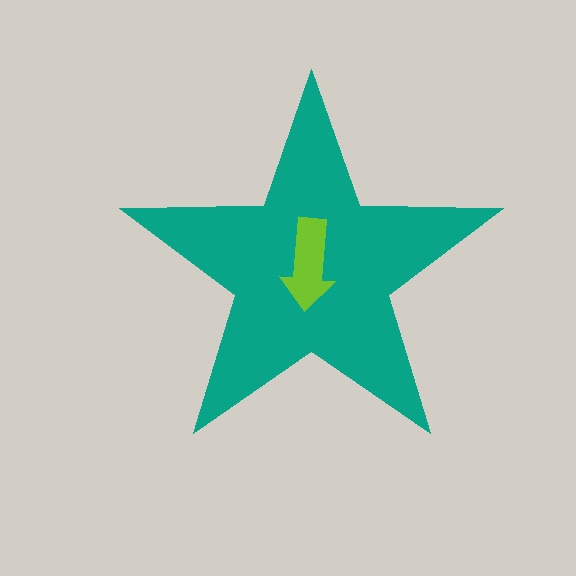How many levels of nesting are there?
2.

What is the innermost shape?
The lime arrow.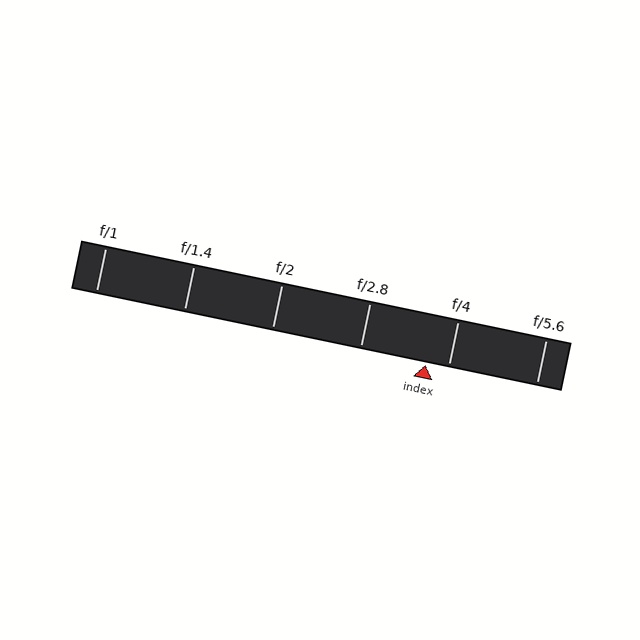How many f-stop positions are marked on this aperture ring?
There are 6 f-stop positions marked.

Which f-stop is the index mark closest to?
The index mark is closest to f/4.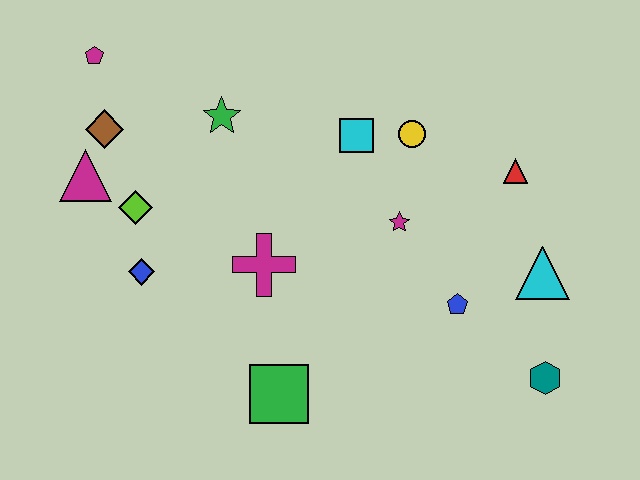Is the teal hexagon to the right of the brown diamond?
Yes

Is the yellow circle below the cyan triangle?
No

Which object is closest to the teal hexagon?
The cyan triangle is closest to the teal hexagon.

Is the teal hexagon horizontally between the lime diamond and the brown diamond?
No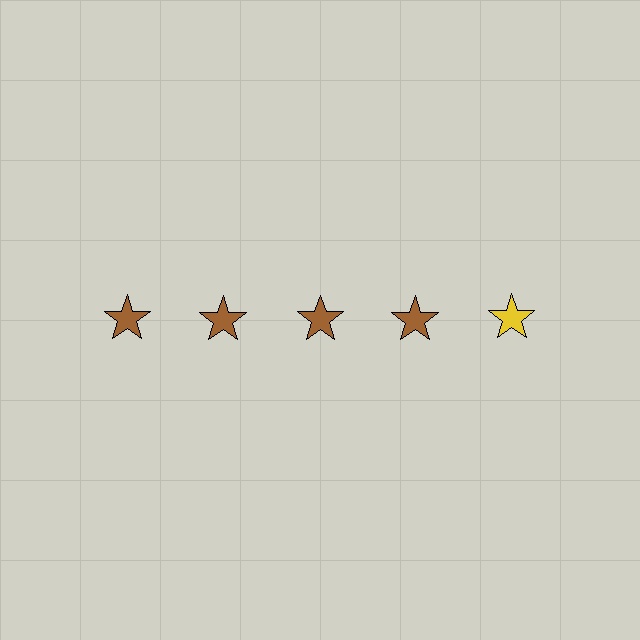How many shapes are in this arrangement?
There are 5 shapes arranged in a grid pattern.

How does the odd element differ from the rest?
It has a different color: yellow instead of brown.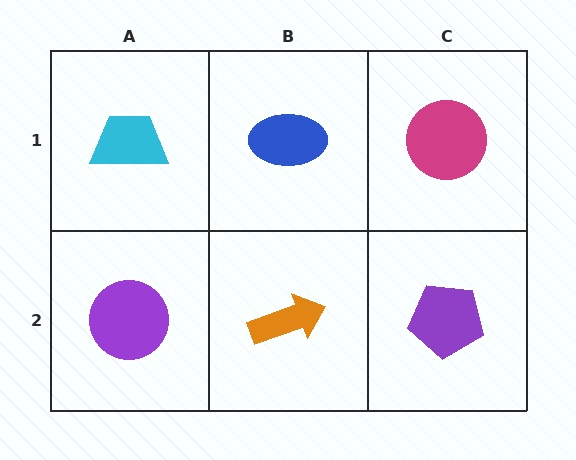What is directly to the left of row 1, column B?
A cyan trapezoid.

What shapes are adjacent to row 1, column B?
An orange arrow (row 2, column B), a cyan trapezoid (row 1, column A), a magenta circle (row 1, column C).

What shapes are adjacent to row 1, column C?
A purple pentagon (row 2, column C), a blue ellipse (row 1, column B).